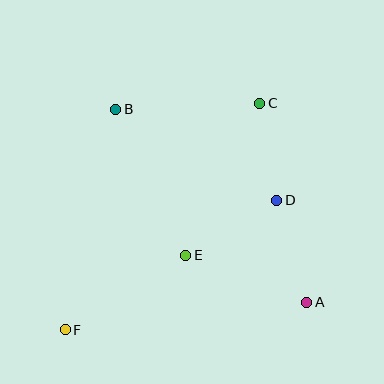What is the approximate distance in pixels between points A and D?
The distance between A and D is approximately 106 pixels.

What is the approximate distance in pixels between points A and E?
The distance between A and E is approximately 130 pixels.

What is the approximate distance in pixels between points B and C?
The distance between B and C is approximately 144 pixels.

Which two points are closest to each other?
Points C and D are closest to each other.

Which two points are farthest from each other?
Points C and F are farthest from each other.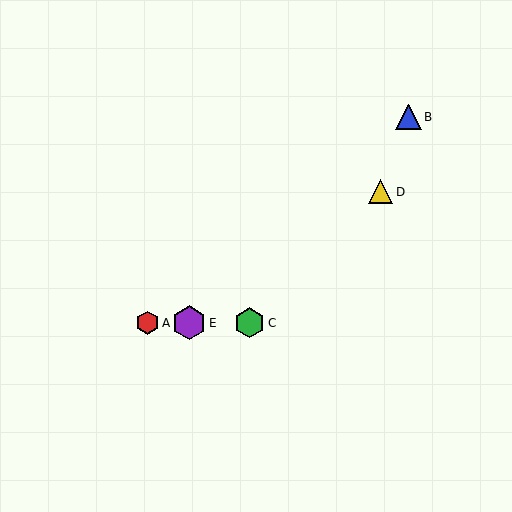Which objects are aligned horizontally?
Objects A, C, E are aligned horizontally.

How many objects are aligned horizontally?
3 objects (A, C, E) are aligned horizontally.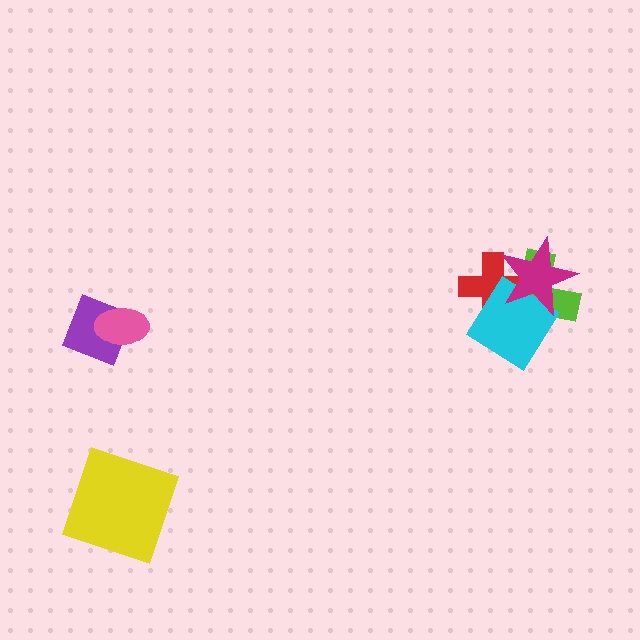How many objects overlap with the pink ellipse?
1 object overlaps with the pink ellipse.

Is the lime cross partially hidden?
Yes, it is partially covered by another shape.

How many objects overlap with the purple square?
1 object overlaps with the purple square.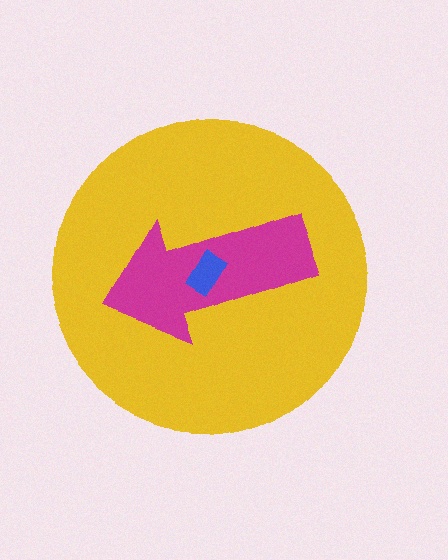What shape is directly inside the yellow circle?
The magenta arrow.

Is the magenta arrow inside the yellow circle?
Yes.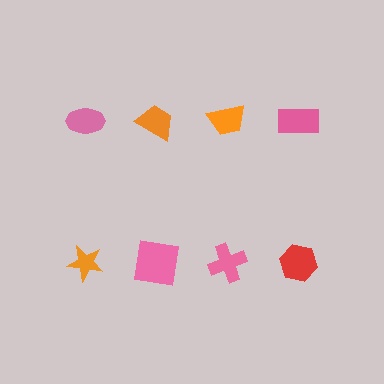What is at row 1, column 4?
A pink rectangle.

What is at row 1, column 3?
An orange trapezoid.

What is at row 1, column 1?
A pink ellipse.